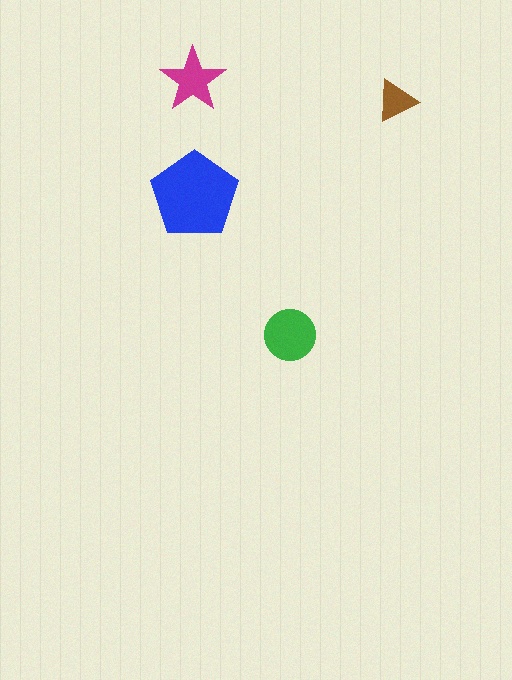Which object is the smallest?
The brown triangle.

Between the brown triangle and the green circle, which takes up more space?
The green circle.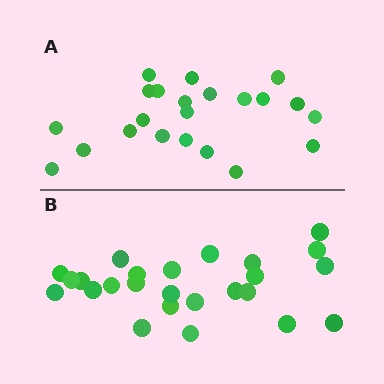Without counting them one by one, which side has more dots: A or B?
Region B (the bottom region) has more dots.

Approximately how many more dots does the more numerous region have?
Region B has just a few more — roughly 2 or 3 more dots than region A.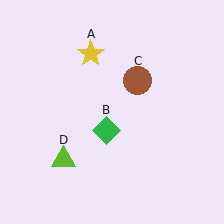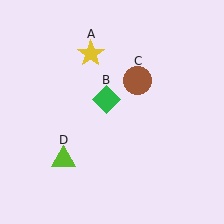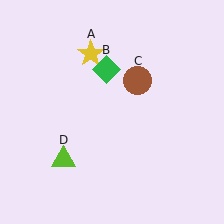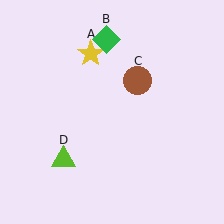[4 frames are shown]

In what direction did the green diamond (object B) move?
The green diamond (object B) moved up.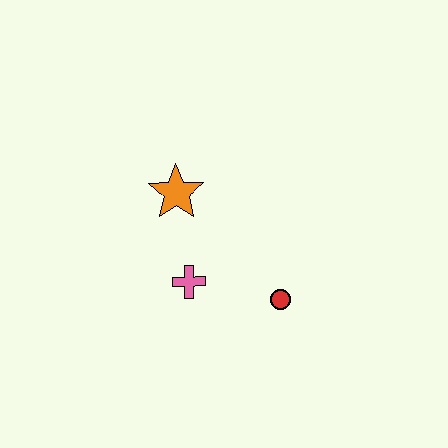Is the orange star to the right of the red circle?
No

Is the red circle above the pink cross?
No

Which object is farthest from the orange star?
The red circle is farthest from the orange star.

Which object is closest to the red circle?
The pink cross is closest to the red circle.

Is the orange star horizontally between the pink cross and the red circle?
No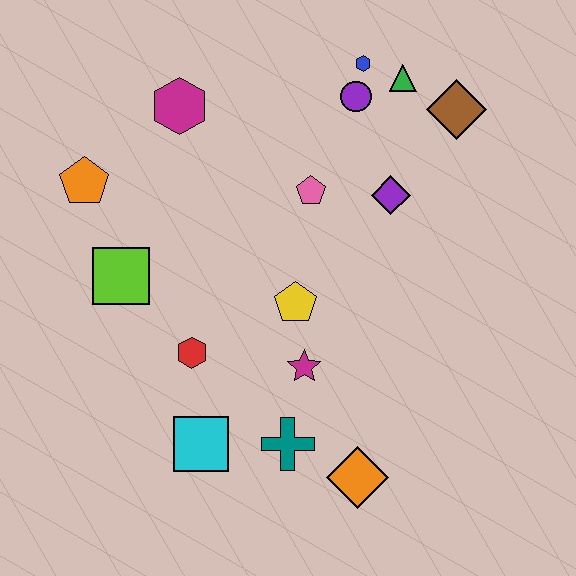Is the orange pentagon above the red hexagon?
Yes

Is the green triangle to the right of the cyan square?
Yes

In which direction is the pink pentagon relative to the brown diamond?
The pink pentagon is to the left of the brown diamond.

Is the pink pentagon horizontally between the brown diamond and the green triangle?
No